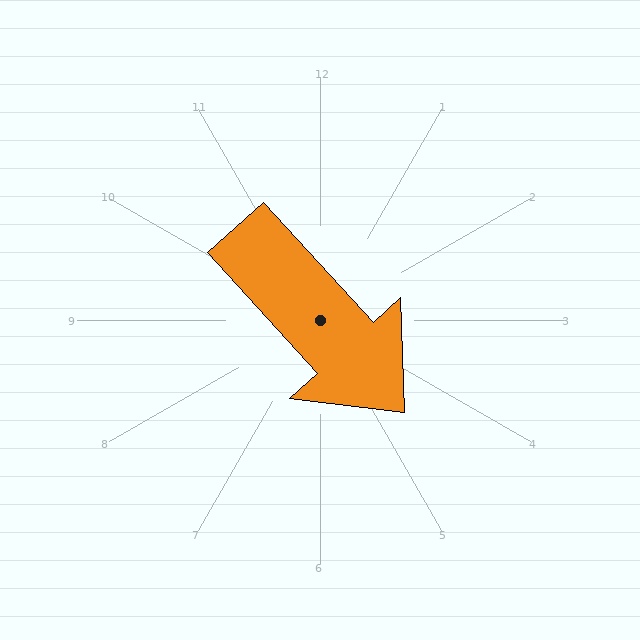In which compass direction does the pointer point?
Southeast.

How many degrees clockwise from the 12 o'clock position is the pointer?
Approximately 138 degrees.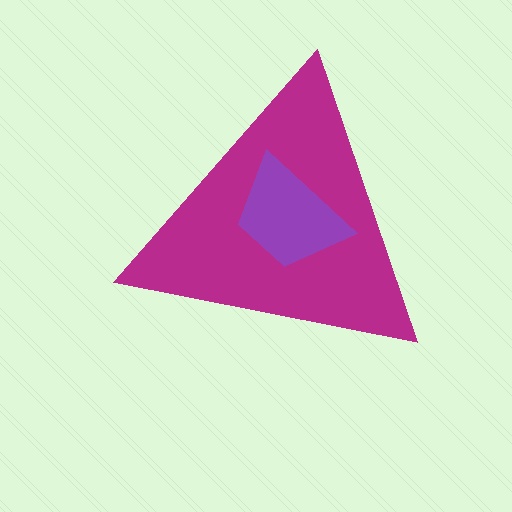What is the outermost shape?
The magenta triangle.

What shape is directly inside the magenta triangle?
The purple trapezoid.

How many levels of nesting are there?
2.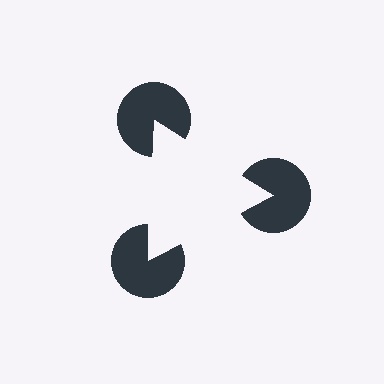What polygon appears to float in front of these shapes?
An illusory triangle — its edges are inferred from the aligned wedge cuts in the pac-man discs, not physically drawn.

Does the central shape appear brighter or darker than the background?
It typically appears slightly brighter than the background, even though no actual brightness change is drawn.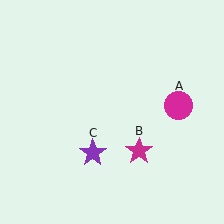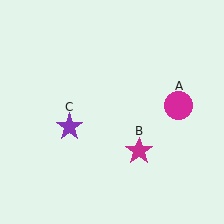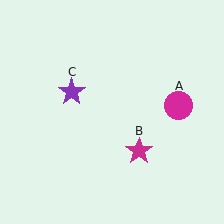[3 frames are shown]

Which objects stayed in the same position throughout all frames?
Magenta circle (object A) and magenta star (object B) remained stationary.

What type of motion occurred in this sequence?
The purple star (object C) rotated clockwise around the center of the scene.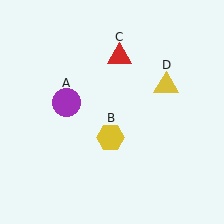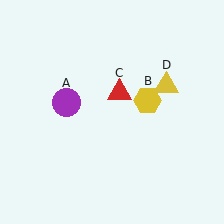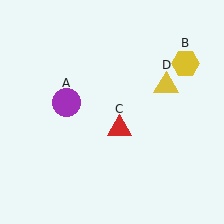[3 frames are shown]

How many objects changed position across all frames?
2 objects changed position: yellow hexagon (object B), red triangle (object C).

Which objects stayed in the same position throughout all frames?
Purple circle (object A) and yellow triangle (object D) remained stationary.